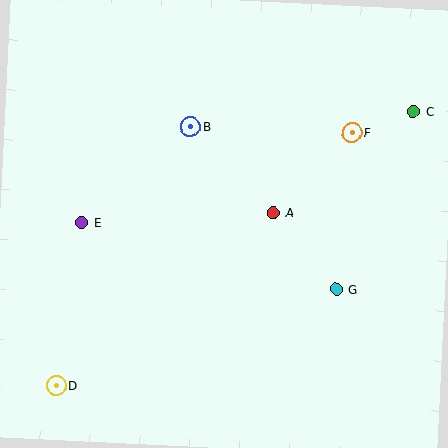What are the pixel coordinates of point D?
Point D is at (56, 385).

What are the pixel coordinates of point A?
Point A is at (273, 213).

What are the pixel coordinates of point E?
Point E is at (82, 223).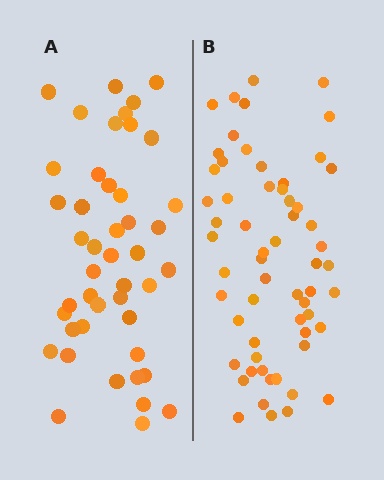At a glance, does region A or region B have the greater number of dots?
Region B (the right region) has more dots.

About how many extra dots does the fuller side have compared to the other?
Region B has approximately 15 more dots than region A.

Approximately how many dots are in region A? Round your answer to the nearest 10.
About 40 dots. (The exact count is 45, which rounds to 40.)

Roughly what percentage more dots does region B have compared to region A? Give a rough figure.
About 35% more.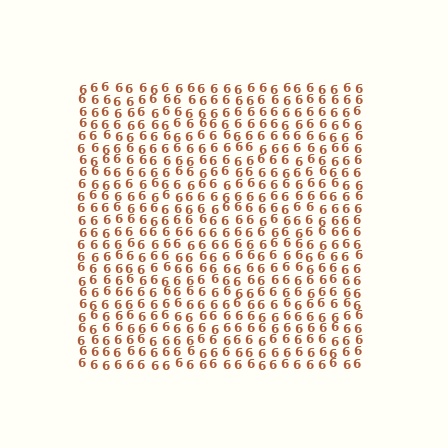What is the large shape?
The large shape is a square.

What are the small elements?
The small elements are digit 6's.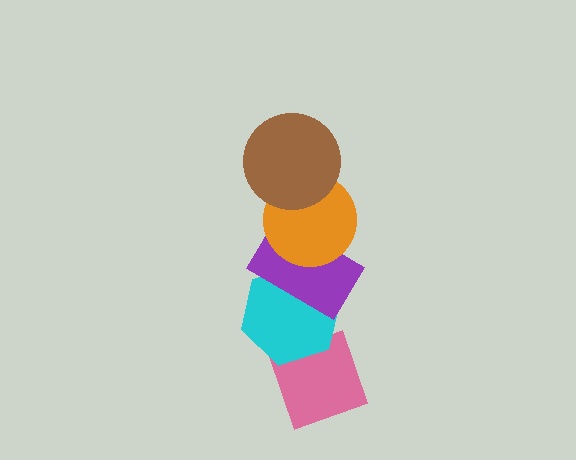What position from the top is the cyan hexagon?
The cyan hexagon is 4th from the top.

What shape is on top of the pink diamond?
The cyan hexagon is on top of the pink diamond.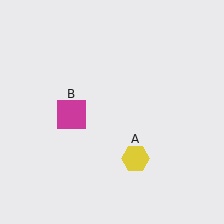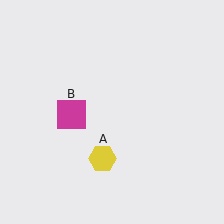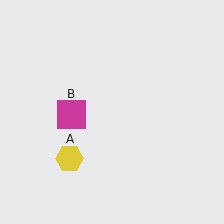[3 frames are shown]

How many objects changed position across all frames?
1 object changed position: yellow hexagon (object A).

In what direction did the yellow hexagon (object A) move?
The yellow hexagon (object A) moved left.